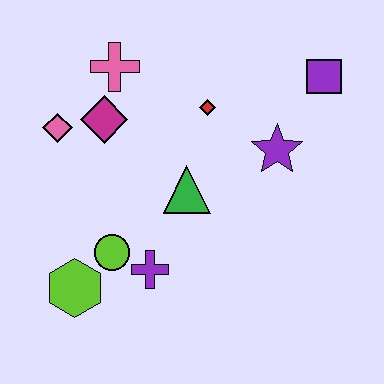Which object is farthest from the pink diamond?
The purple square is farthest from the pink diamond.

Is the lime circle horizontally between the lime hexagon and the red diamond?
Yes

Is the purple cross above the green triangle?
No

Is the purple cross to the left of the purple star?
Yes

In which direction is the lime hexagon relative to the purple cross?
The lime hexagon is to the left of the purple cross.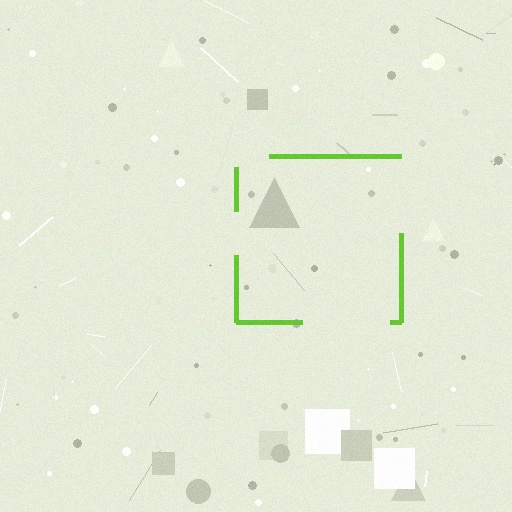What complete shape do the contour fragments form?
The contour fragments form a square.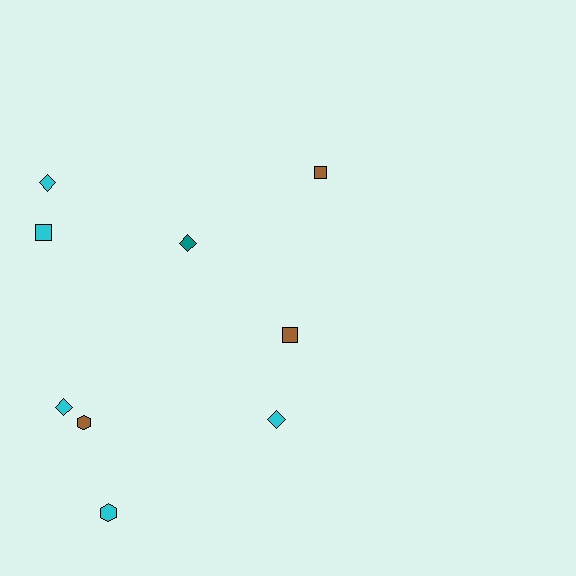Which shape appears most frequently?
Diamond, with 4 objects.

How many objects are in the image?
There are 9 objects.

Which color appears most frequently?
Cyan, with 5 objects.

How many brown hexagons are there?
There is 1 brown hexagon.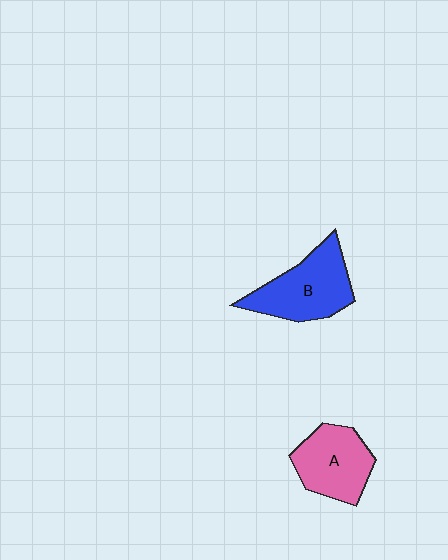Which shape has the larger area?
Shape B (blue).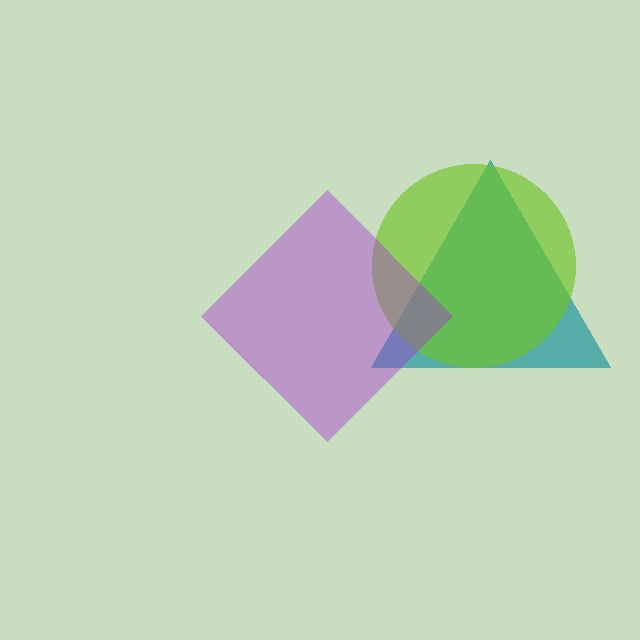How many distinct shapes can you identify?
There are 3 distinct shapes: a teal triangle, a lime circle, a purple diamond.